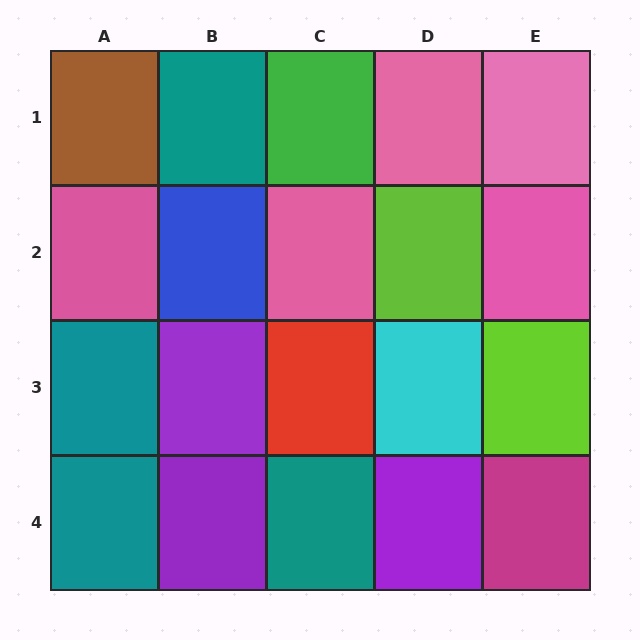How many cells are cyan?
1 cell is cyan.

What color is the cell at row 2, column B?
Blue.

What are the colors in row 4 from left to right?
Teal, purple, teal, purple, magenta.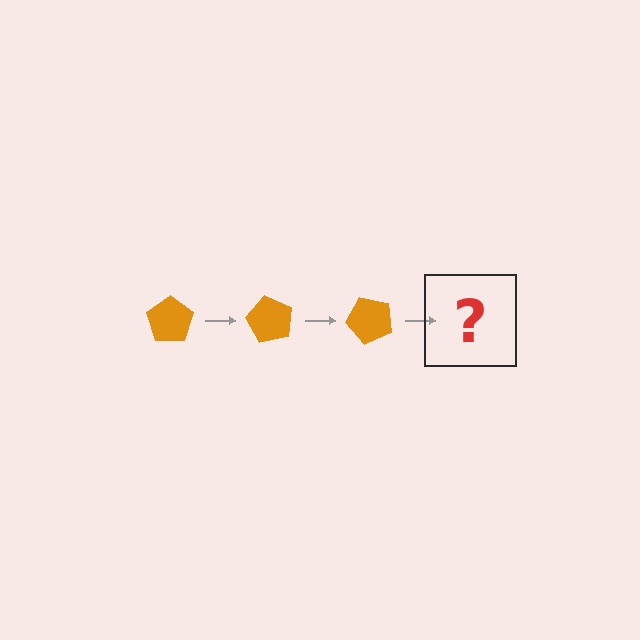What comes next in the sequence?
The next element should be an orange pentagon rotated 180 degrees.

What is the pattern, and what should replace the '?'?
The pattern is that the pentagon rotates 60 degrees each step. The '?' should be an orange pentagon rotated 180 degrees.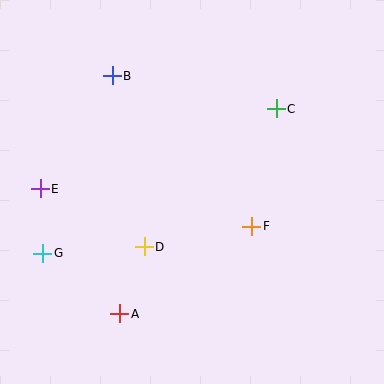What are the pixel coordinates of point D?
Point D is at (144, 247).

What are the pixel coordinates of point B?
Point B is at (112, 76).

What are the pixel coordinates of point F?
Point F is at (252, 226).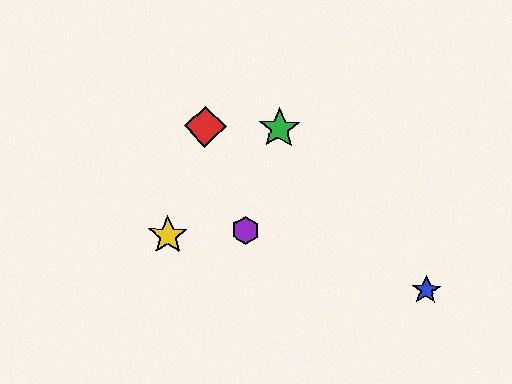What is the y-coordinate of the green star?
The green star is at y≈128.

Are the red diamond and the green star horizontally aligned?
Yes, both are at y≈127.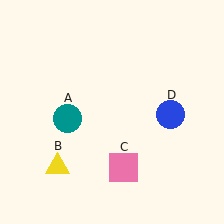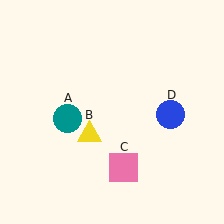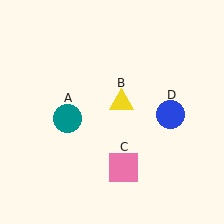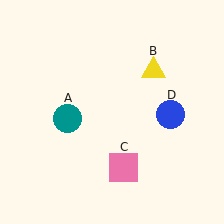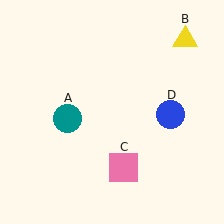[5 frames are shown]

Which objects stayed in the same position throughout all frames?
Teal circle (object A) and pink square (object C) and blue circle (object D) remained stationary.